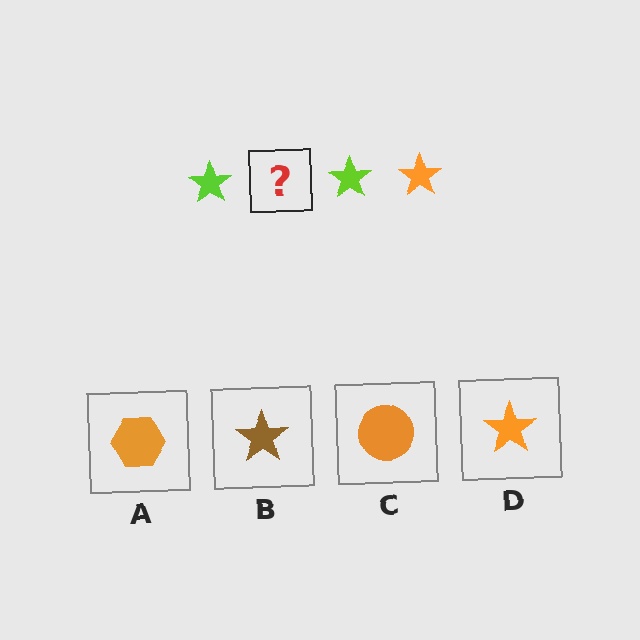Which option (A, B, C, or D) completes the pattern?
D.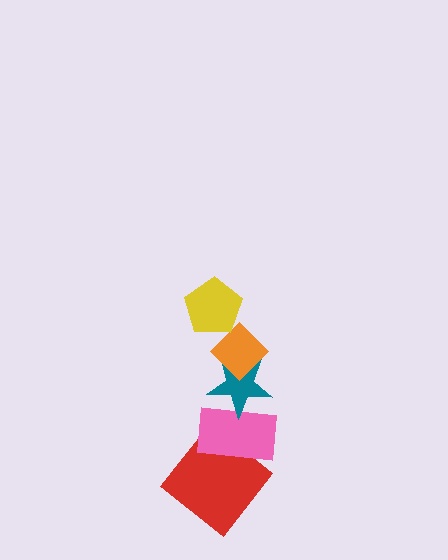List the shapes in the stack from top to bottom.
From top to bottom: the yellow pentagon, the orange diamond, the teal star, the pink rectangle, the red diamond.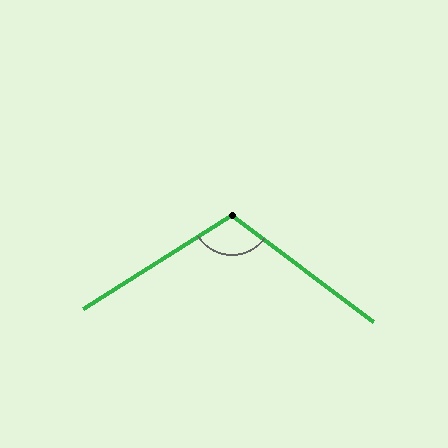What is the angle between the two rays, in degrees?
Approximately 111 degrees.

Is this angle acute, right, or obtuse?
It is obtuse.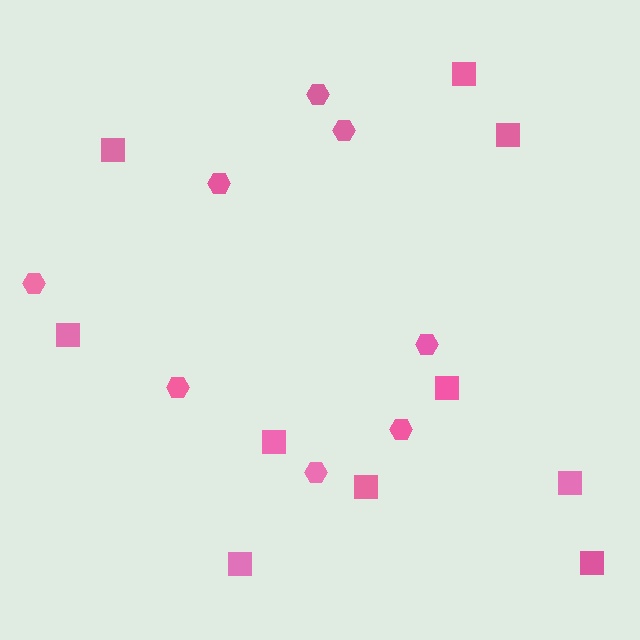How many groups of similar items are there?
There are 2 groups: one group of squares (10) and one group of hexagons (8).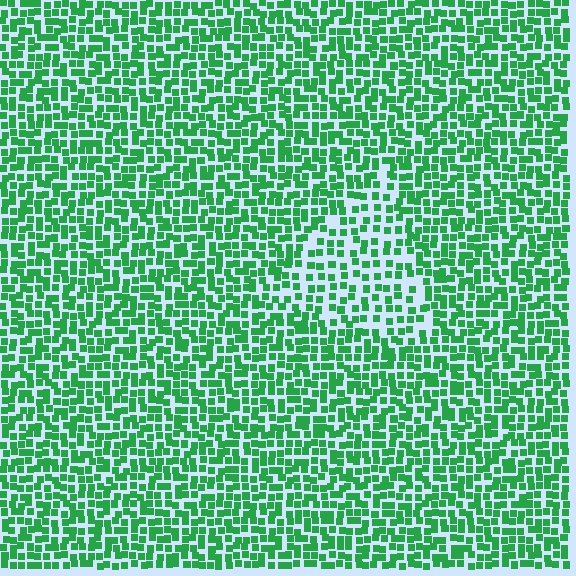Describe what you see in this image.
The image contains small green elements arranged at two different densities. A triangle-shaped region is visible where the elements are less densely packed than the surrounding area.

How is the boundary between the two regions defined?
The boundary is defined by a change in element density (approximately 1.7x ratio). All elements are the same color, size, and shape.